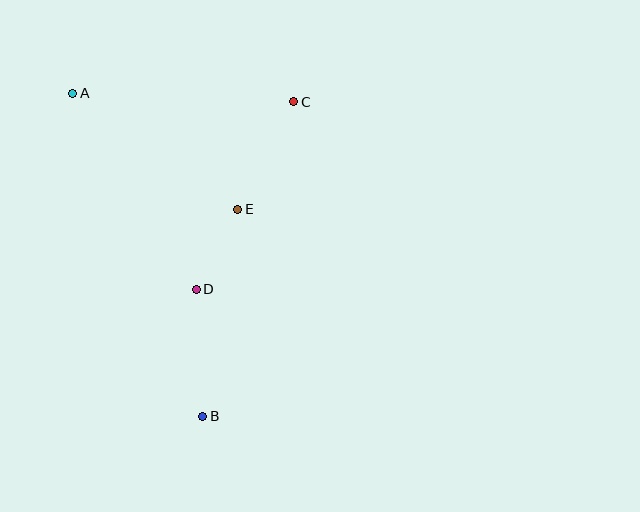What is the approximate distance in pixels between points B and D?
The distance between B and D is approximately 128 pixels.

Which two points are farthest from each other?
Points A and B are farthest from each other.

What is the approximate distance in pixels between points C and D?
The distance between C and D is approximately 211 pixels.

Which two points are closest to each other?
Points D and E are closest to each other.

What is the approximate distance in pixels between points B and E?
The distance between B and E is approximately 210 pixels.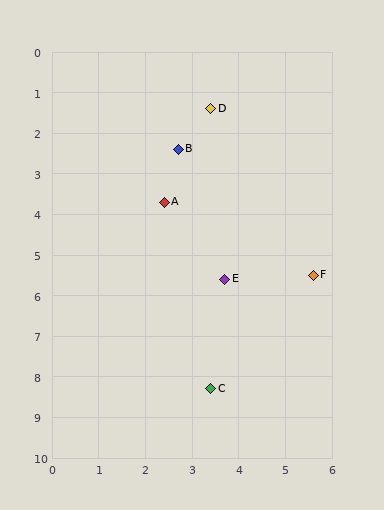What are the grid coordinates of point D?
Point D is at approximately (3.4, 1.4).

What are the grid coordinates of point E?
Point E is at approximately (3.7, 5.6).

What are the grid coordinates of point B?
Point B is at approximately (2.7, 2.4).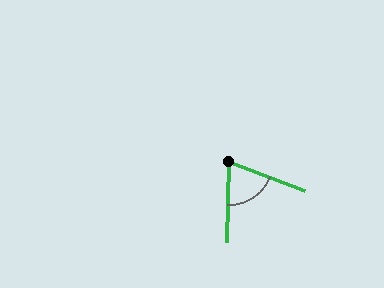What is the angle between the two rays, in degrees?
Approximately 71 degrees.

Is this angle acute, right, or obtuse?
It is acute.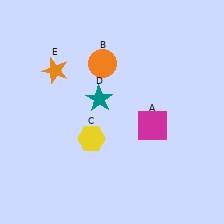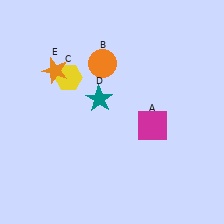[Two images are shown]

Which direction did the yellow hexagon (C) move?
The yellow hexagon (C) moved up.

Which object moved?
The yellow hexagon (C) moved up.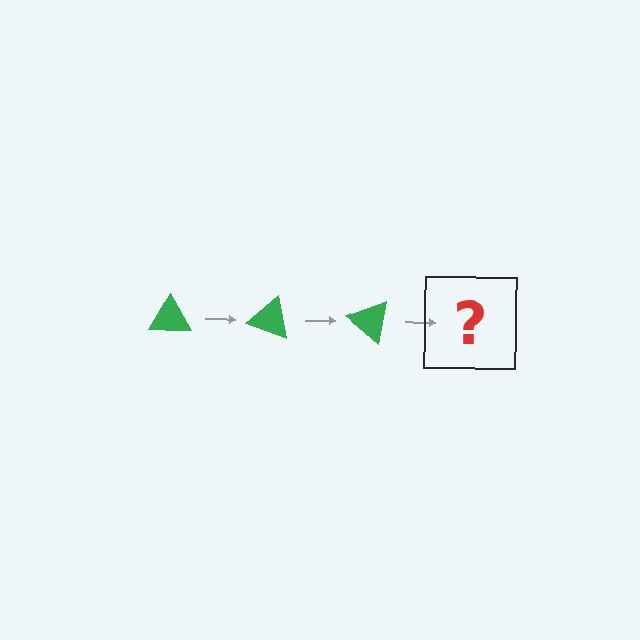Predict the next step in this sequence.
The next step is a green triangle rotated 60 degrees.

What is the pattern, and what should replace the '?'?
The pattern is that the triangle rotates 20 degrees each step. The '?' should be a green triangle rotated 60 degrees.